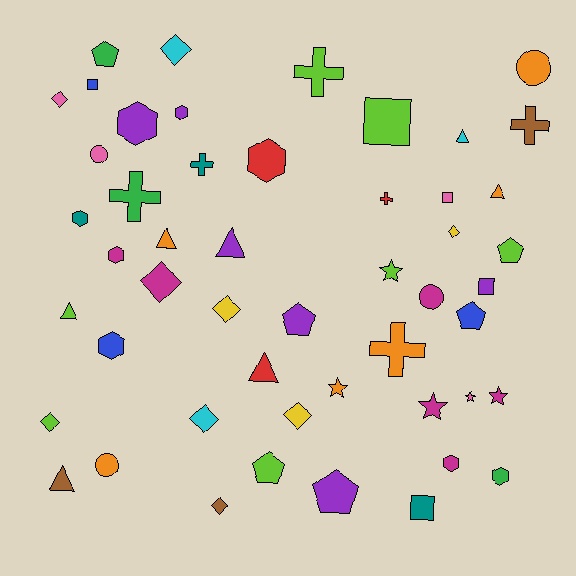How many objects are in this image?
There are 50 objects.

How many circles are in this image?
There are 4 circles.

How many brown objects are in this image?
There are 3 brown objects.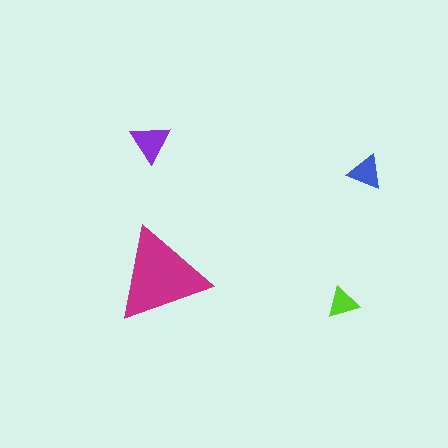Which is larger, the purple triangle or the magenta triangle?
The magenta one.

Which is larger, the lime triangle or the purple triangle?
The purple one.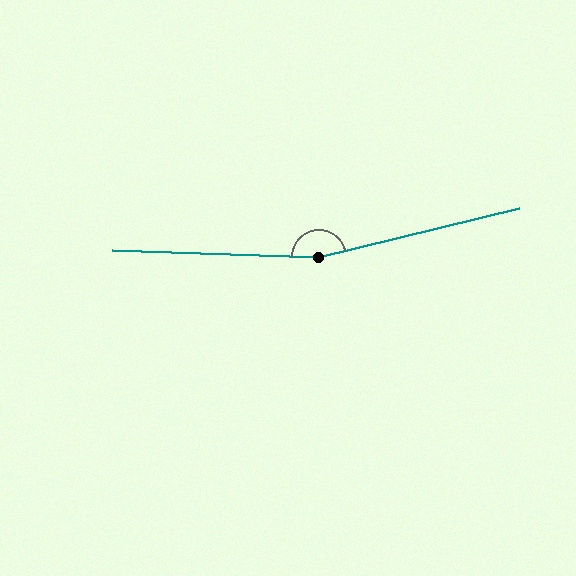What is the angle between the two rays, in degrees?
Approximately 164 degrees.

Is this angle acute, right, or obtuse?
It is obtuse.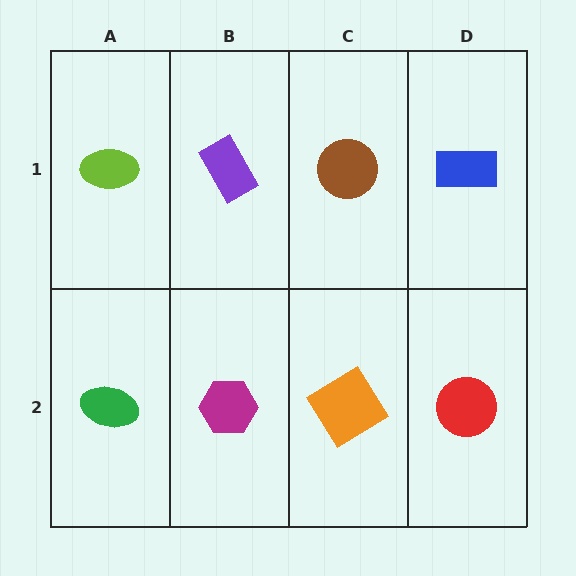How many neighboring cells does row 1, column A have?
2.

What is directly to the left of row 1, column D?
A brown circle.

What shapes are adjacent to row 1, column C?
An orange diamond (row 2, column C), a purple rectangle (row 1, column B), a blue rectangle (row 1, column D).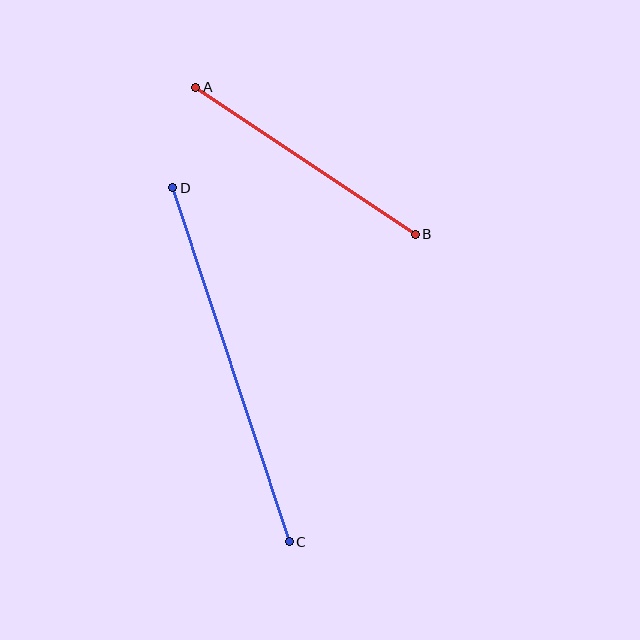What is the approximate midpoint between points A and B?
The midpoint is at approximately (305, 161) pixels.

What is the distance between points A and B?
The distance is approximately 264 pixels.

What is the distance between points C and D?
The distance is approximately 373 pixels.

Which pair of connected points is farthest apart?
Points C and D are farthest apart.